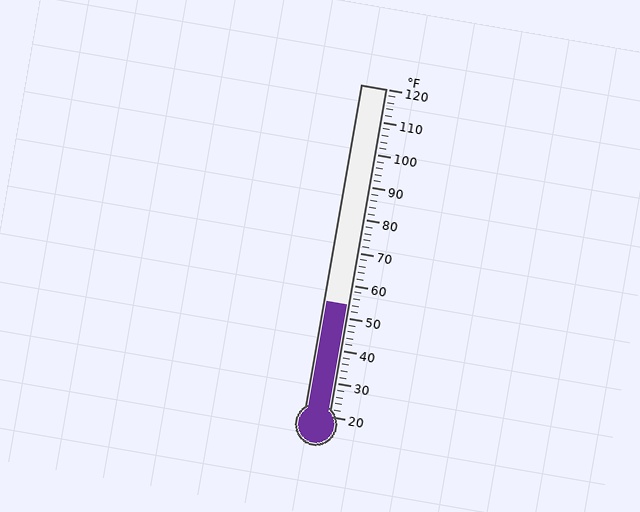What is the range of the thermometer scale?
The thermometer scale ranges from 20°F to 120°F.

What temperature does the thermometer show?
The thermometer shows approximately 54°F.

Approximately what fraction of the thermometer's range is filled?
The thermometer is filled to approximately 35% of its range.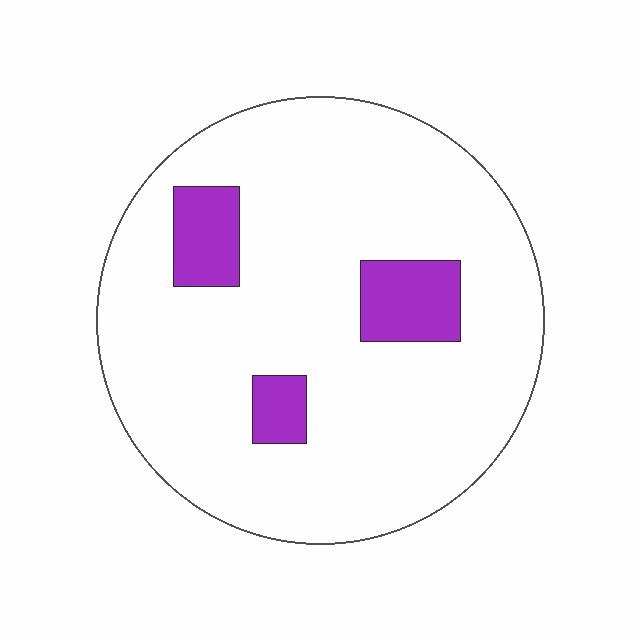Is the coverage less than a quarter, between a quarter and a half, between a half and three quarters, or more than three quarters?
Less than a quarter.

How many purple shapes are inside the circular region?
3.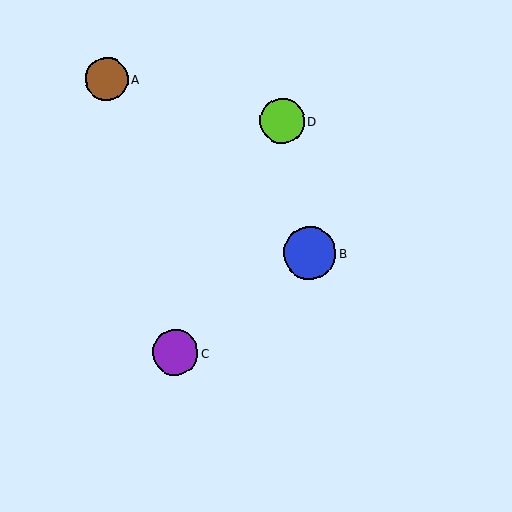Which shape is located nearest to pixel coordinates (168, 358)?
The purple circle (labeled C) at (175, 353) is nearest to that location.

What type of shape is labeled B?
Shape B is a blue circle.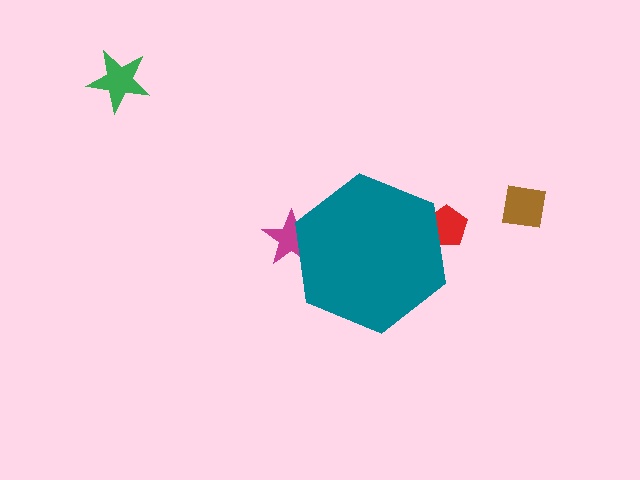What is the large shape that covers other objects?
A teal hexagon.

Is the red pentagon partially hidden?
Yes, the red pentagon is partially hidden behind the teal hexagon.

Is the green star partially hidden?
No, the green star is fully visible.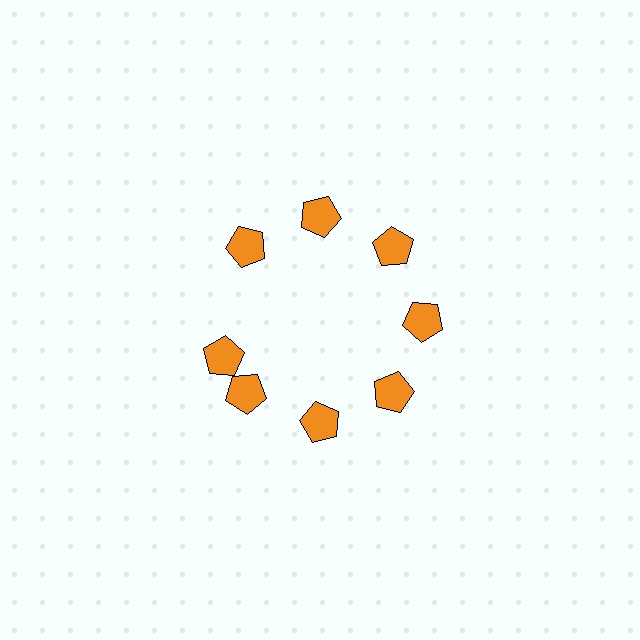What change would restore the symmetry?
The symmetry would be restored by rotating it back into even spacing with its neighbors so that all 8 pentagons sit at equal angles and equal distance from the center.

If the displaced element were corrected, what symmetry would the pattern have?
It would have 8-fold rotational symmetry — the pattern would map onto itself every 45 degrees.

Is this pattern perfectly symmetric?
No. The 8 orange pentagons are arranged in a ring, but one element near the 9 o'clock position is rotated out of alignment along the ring, breaking the 8-fold rotational symmetry.